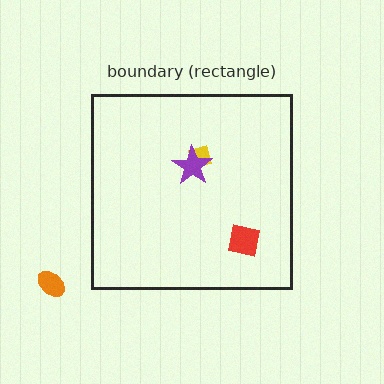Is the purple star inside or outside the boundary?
Inside.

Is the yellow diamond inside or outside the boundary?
Inside.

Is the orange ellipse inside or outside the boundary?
Outside.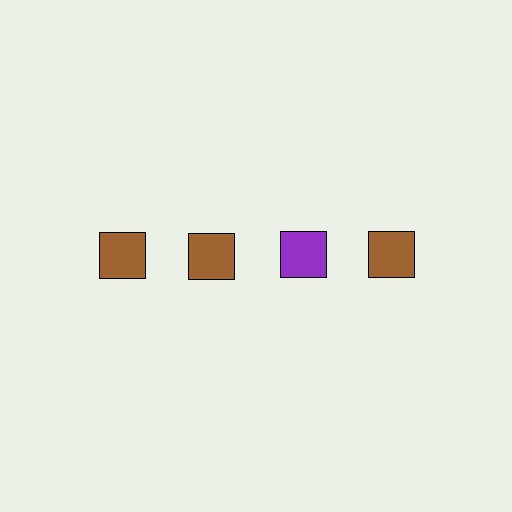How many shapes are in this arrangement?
There are 4 shapes arranged in a grid pattern.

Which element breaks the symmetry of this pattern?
The purple square in the top row, center column breaks the symmetry. All other shapes are brown squares.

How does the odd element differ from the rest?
It has a different color: purple instead of brown.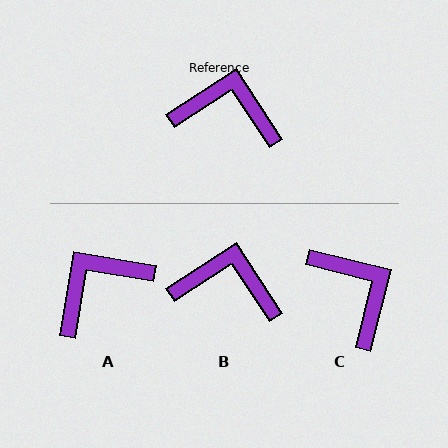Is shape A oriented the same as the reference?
No, it is off by about 48 degrees.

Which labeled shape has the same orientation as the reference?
B.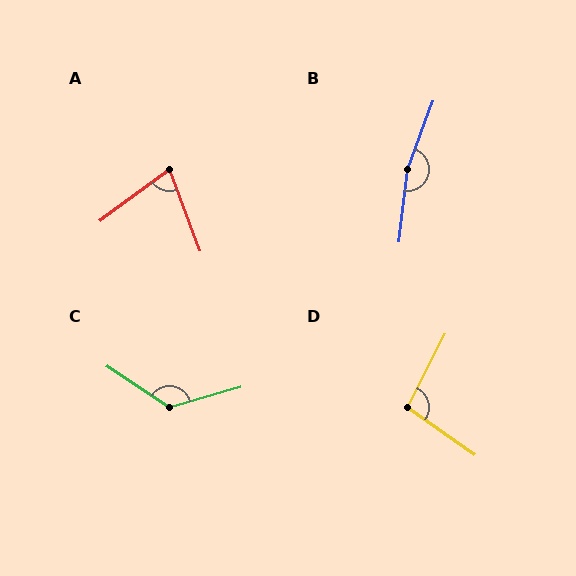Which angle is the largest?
B, at approximately 166 degrees.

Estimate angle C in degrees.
Approximately 131 degrees.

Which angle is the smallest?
A, at approximately 74 degrees.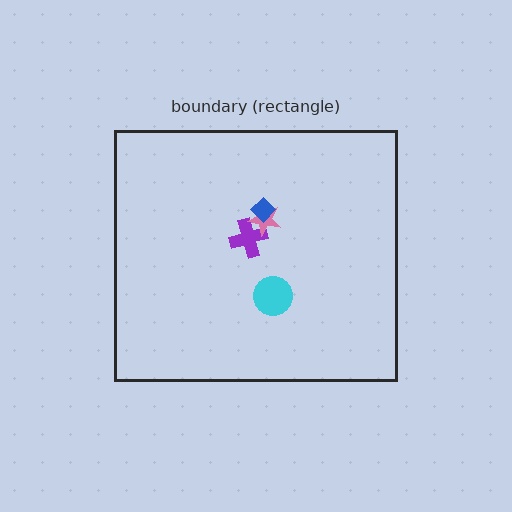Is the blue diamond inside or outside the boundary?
Inside.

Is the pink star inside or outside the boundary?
Inside.